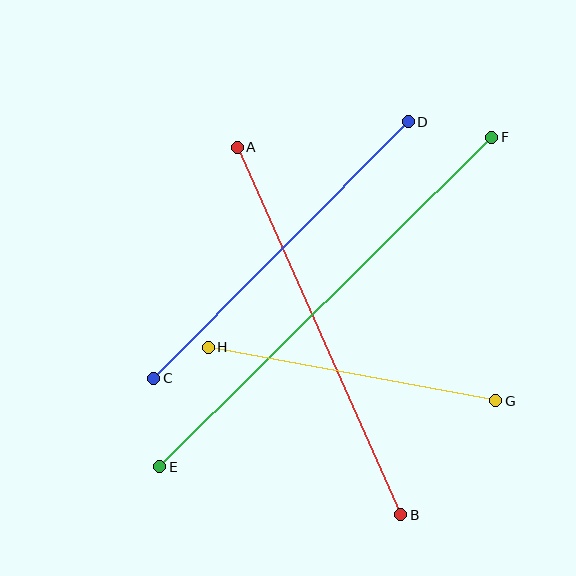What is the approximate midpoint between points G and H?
The midpoint is at approximately (352, 374) pixels.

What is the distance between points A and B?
The distance is approximately 403 pixels.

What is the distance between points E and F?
The distance is approximately 468 pixels.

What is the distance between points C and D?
The distance is approximately 362 pixels.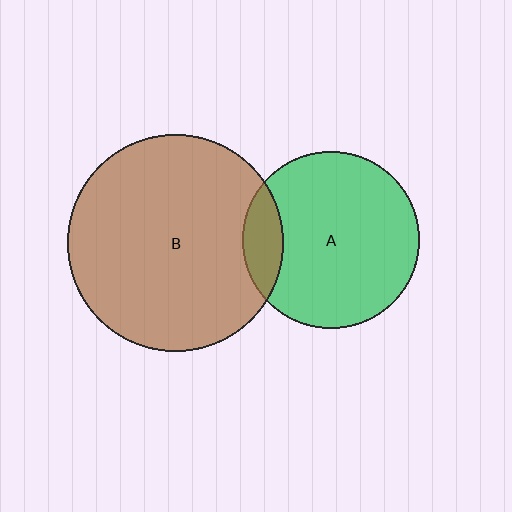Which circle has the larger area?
Circle B (brown).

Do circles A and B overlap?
Yes.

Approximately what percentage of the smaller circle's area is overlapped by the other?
Approximately 15%.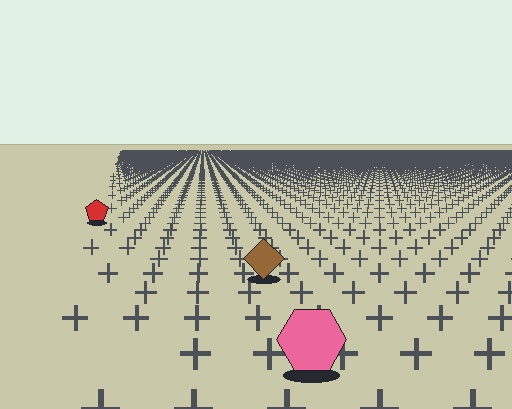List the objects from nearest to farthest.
From nearest to farthest: the pink hexagon, the brown diamond, the red pentagon.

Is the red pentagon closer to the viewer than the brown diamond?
No. The brown diamond is closer — you can tell from the texture gradient: the ground texture is coarser near it.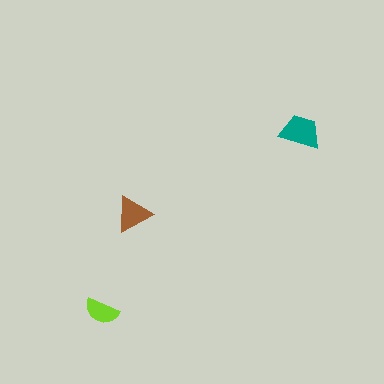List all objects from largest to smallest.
The teal trapezoid, the brown triangle, the lime semicircle.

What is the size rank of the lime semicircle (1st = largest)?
3rd.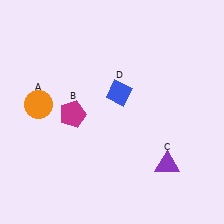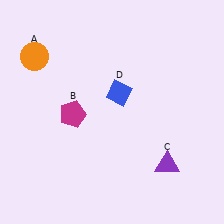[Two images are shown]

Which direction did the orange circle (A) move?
The orange circle (A) moved up.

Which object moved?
The orange circle (A) moved up.